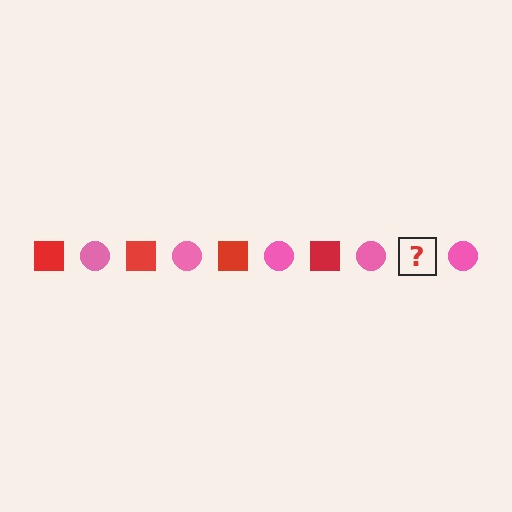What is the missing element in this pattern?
The missing element is a red square.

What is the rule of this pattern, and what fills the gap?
The rule is that the pattern alternates between red square and pink circle. The gap should be filled with a red square.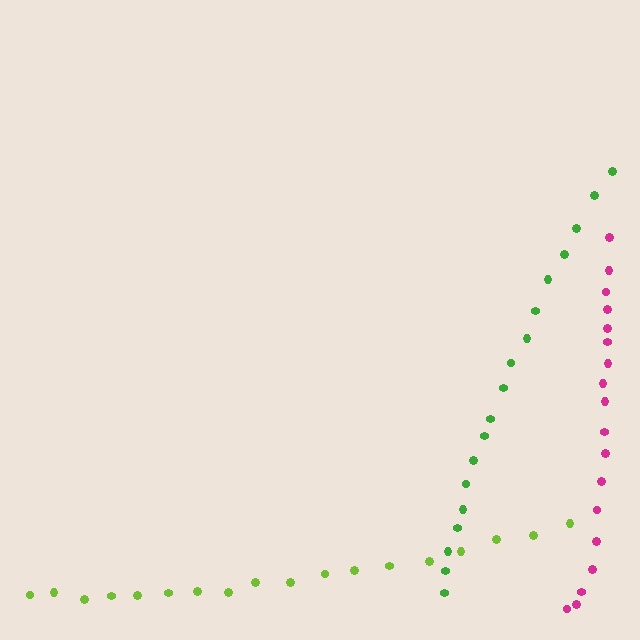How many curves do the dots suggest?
There are 3 distinct paths.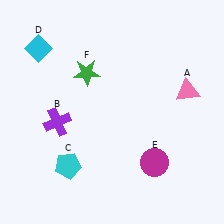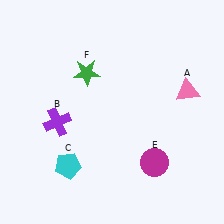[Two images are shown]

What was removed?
The cyan diamond (D) was removed in Image 2.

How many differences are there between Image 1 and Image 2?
There is 1 difference between the two images.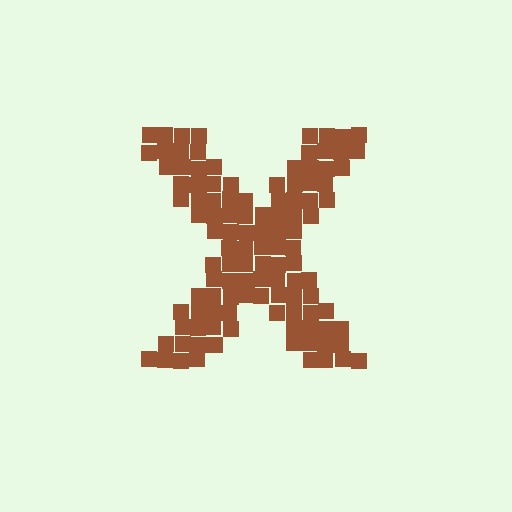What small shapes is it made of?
It is made of small squares.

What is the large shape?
The large shape is the letter X.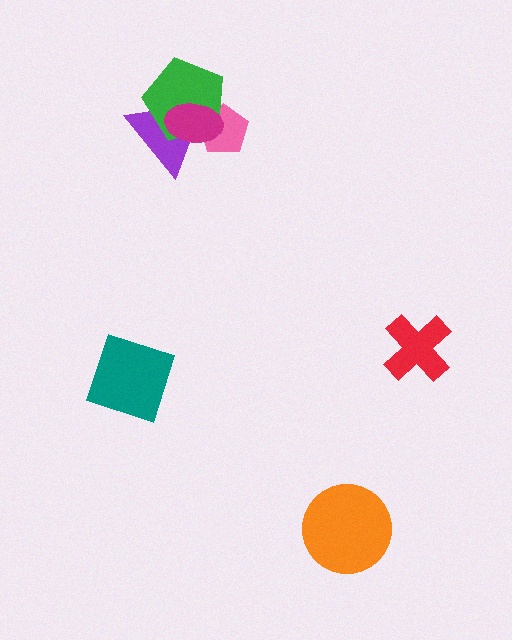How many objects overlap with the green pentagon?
3 objects overlap with the green pentagon.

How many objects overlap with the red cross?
0 objects overlap with the red cross.